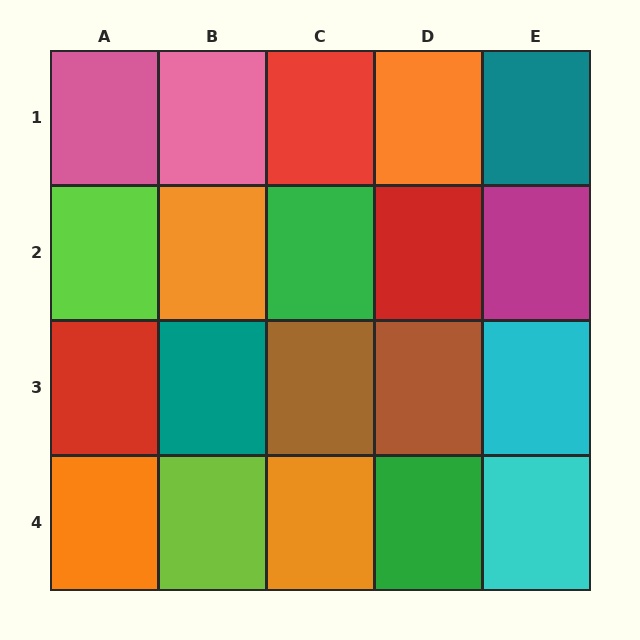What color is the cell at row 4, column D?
Green.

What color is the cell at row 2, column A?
Lime.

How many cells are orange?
4 cells are orange.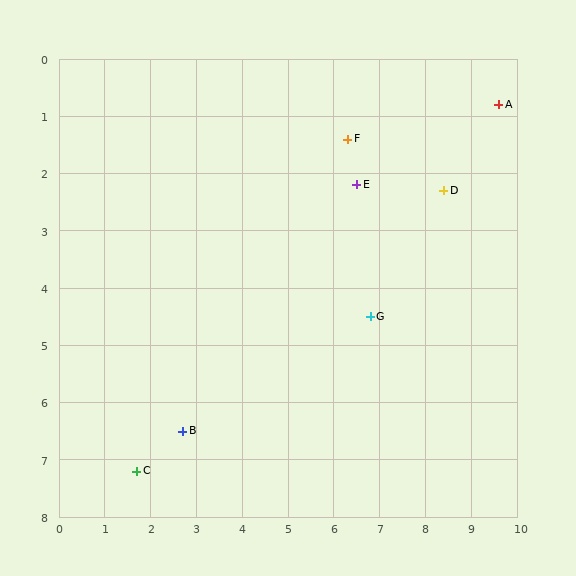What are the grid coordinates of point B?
Point B is at approximately (2.7, 6.5).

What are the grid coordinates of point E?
Point E is at approximately (6.5, 2.2).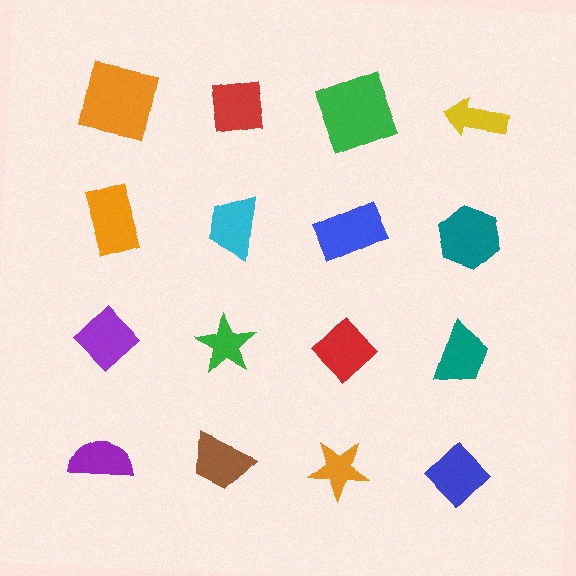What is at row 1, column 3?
A green square.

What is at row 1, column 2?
A red square.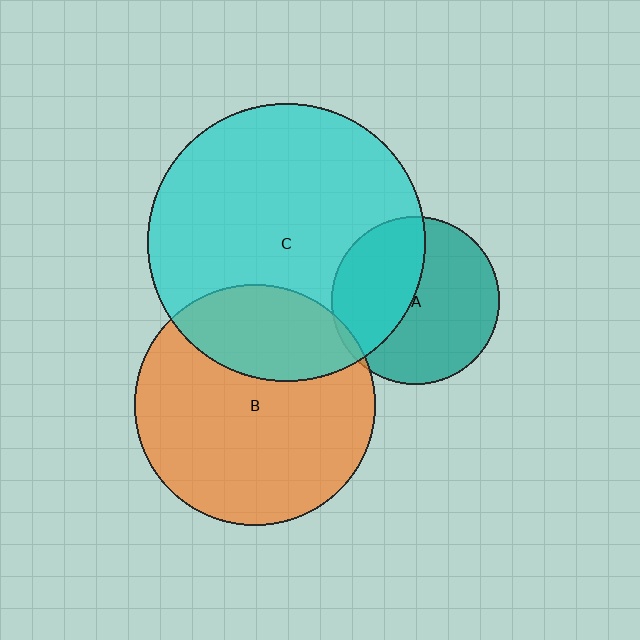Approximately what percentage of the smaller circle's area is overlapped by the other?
Approximately 5%.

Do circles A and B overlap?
Yes.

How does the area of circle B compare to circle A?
Approximately 2.1 times.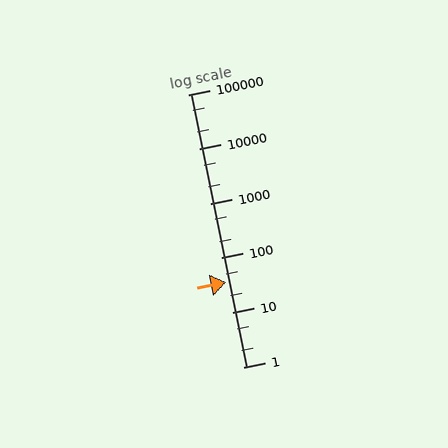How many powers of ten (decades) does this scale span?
The scale spans 5 decades, from 1 to 100000.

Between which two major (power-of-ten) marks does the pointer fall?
The pointer is between 10 and 100.